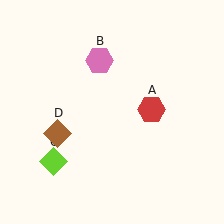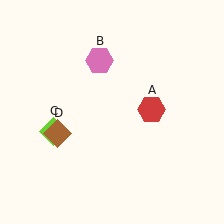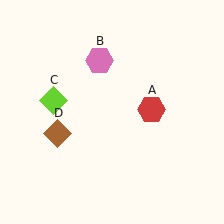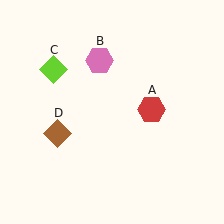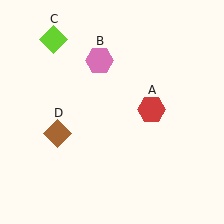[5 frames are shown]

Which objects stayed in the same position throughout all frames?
Red hexagon (object A) and pink hexagon (object B) and brown diamond (object D) remained stationary.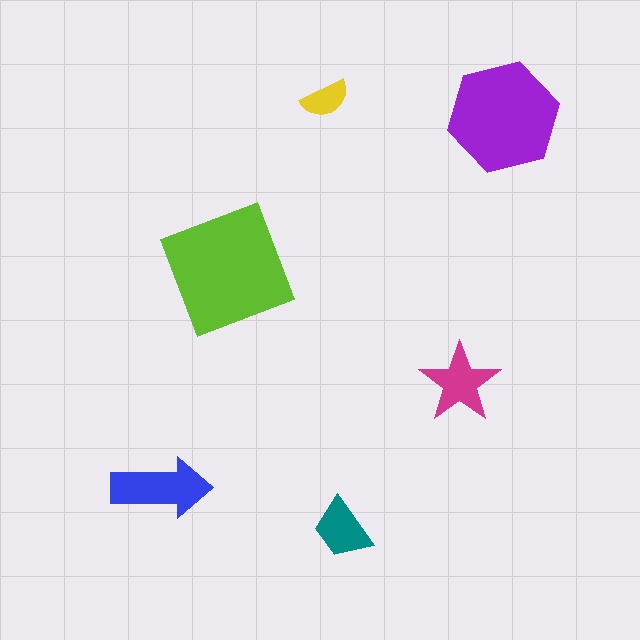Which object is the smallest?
The yellow semicircle.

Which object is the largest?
The lime square.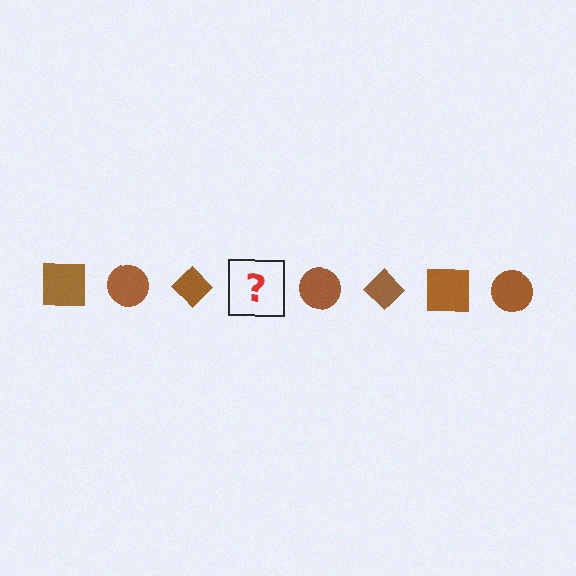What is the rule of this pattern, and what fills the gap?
The rule is that the pattern cycles through square, circle, diamond shapes in brown. The gap should be filled with a brown square.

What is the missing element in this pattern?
The missing element is a brown square.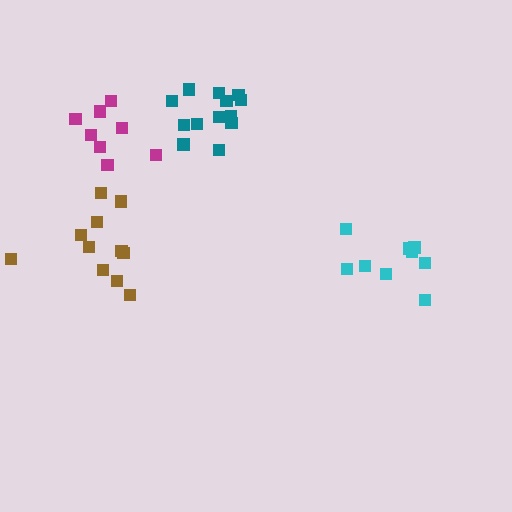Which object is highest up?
The teal cluster is topmost.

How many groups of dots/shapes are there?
There are 4 groups.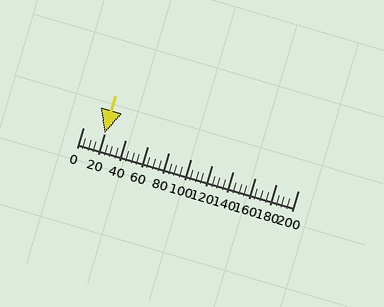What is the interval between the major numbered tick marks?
The major tick marks are spaced 20 units apart.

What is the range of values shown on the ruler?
The ruler shows values from 0 to 200.